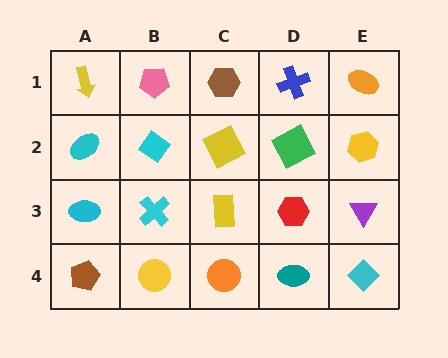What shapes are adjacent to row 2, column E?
An orange ellipse (row 1, column E), a purple triangle (row 3, column E), a green square (row 2, column D).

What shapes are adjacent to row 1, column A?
A cyan ellipse (row 2, column A), a pink pentagon (row 1, column B).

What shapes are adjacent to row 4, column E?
A purple triangle (row 3, column E), a teal ellipse (row 4, column D).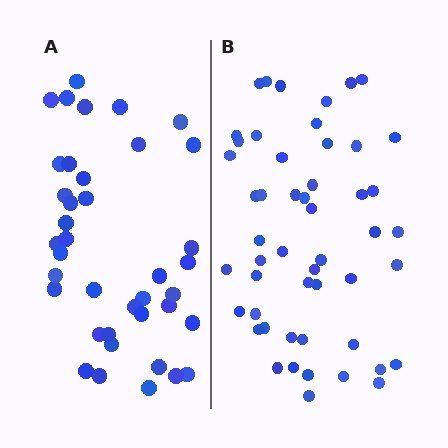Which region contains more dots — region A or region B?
Region B (the right region) has more dots.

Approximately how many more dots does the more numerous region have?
Region B has roughly 12 or so more dots than region A.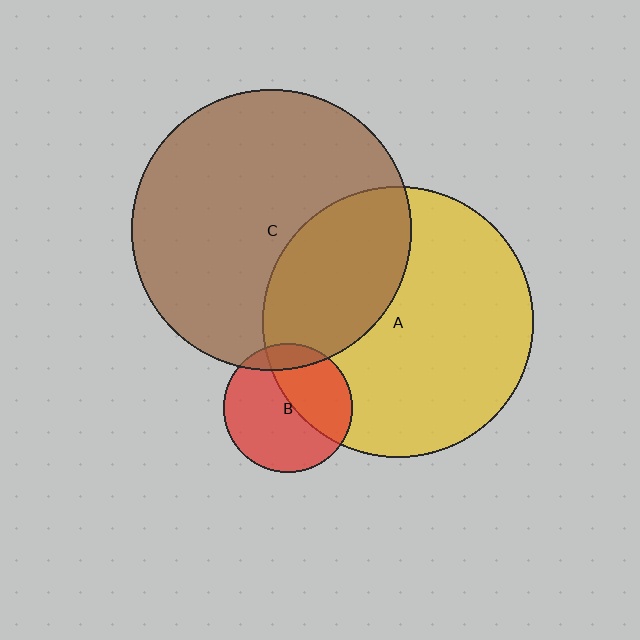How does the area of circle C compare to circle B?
Approximately 4.7 times.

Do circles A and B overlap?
Yes.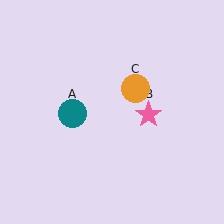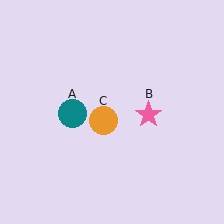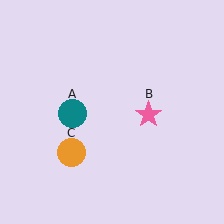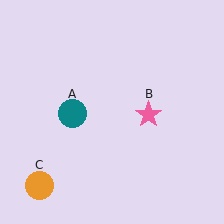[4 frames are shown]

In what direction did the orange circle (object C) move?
The orange circle (object C) moved down and to the left.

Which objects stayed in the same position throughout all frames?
Teal circle (object A) and pink star (object B) remained stationary.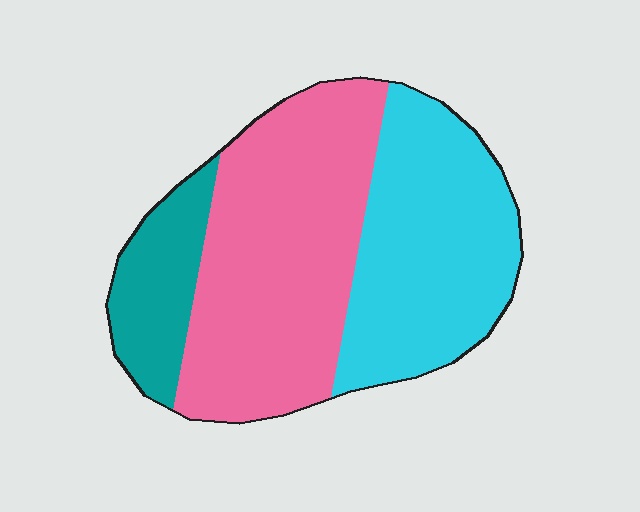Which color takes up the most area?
Pink, at roughly 50%.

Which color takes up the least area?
Teal, at roughly 15%.